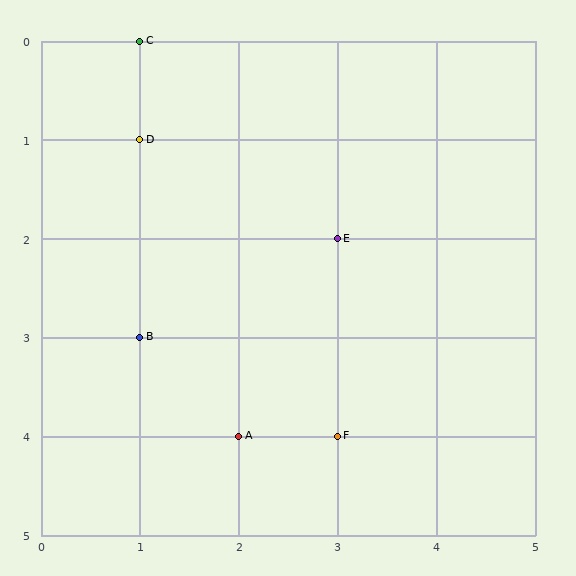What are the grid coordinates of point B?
Point B is at grid coordinates (1, 3).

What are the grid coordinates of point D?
Point D is at grid coordinates (1, 1).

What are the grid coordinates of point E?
Point E is at grid coordinates (3, 2).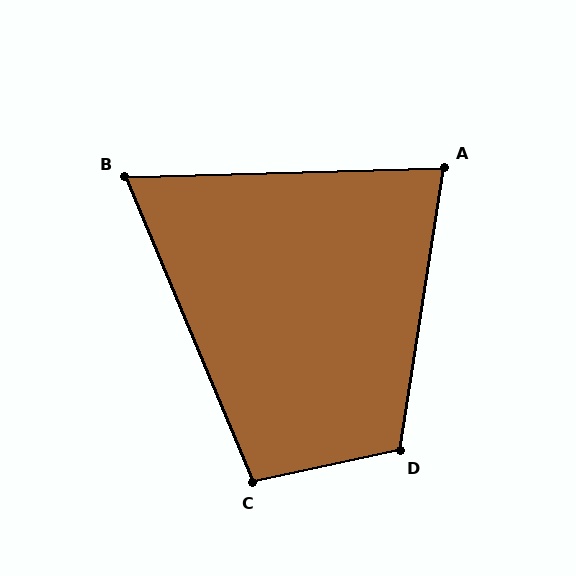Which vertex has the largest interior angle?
D, at approximately 111 degrees.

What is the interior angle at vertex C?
Approximately 101 degrees (obtuse).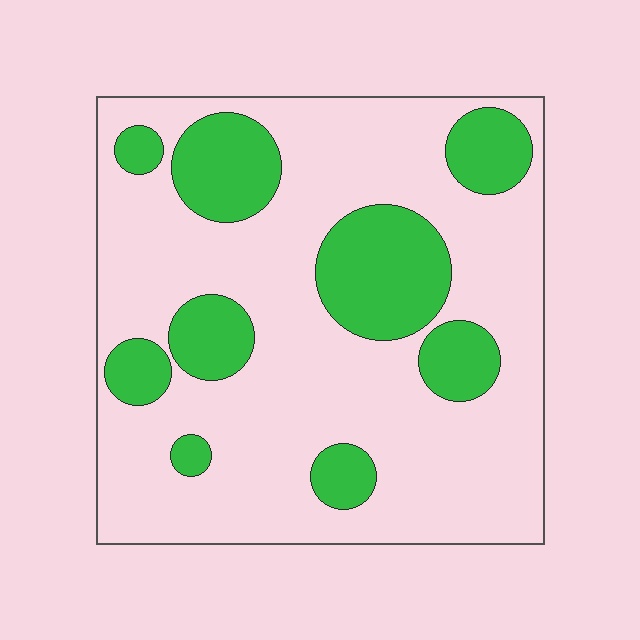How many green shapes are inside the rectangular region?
9.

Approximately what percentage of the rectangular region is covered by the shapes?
Approximately 25%.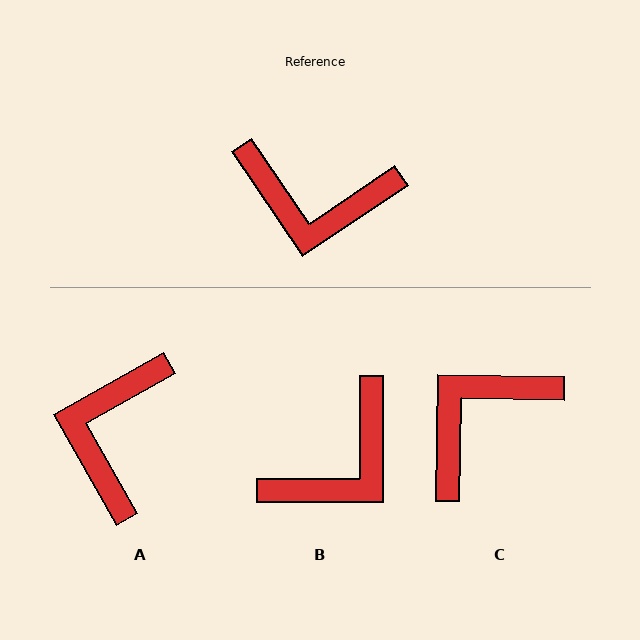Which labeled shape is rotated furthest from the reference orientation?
C, about 125 degrees away.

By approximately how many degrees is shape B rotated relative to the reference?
Approximately 56 degrees counter-clockwise.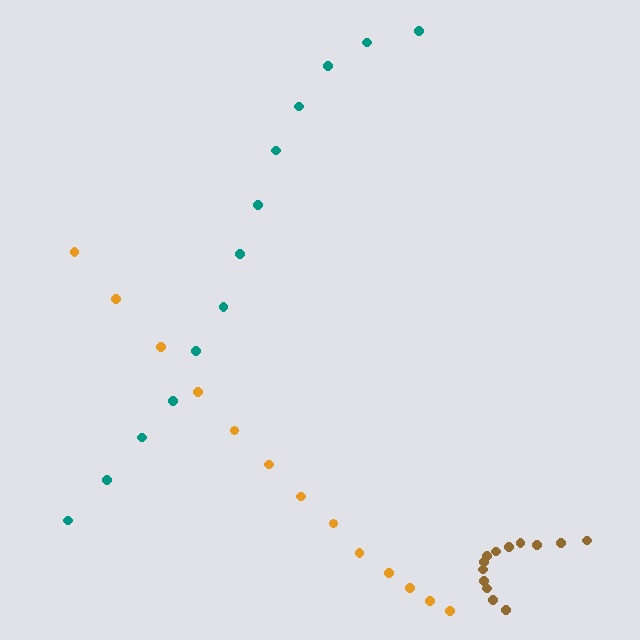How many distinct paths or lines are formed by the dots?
There are 3 distinct paths.